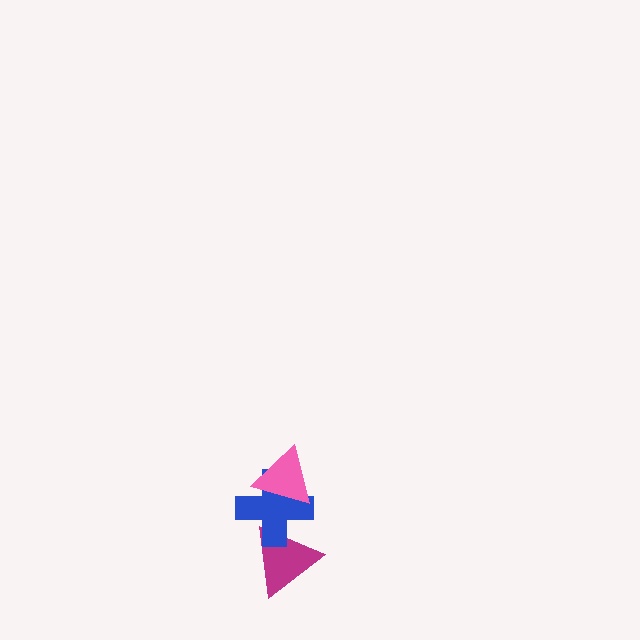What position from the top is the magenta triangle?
The magenta triangle is 3rd from the top.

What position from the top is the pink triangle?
The pink triangle is 1st from the top.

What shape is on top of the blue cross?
The pink triangle is on top of the blue cross.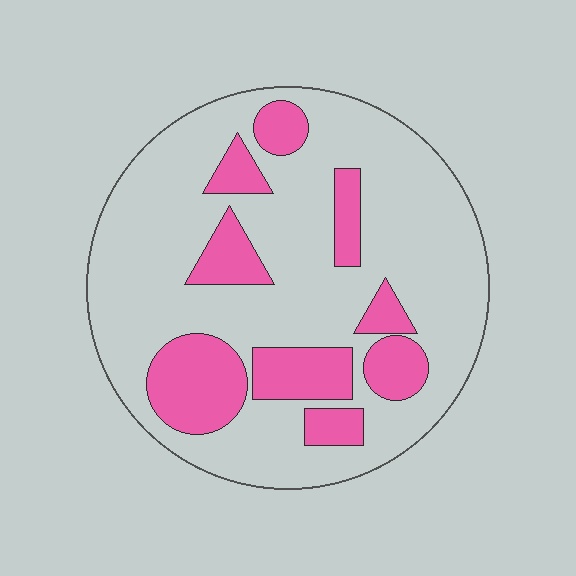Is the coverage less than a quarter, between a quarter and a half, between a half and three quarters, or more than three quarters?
Between a quarter and a half.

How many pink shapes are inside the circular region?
9.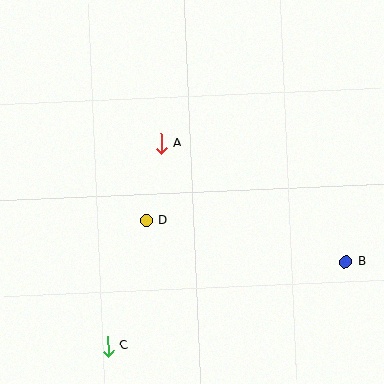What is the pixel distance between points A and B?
The distance between A and B is 219 pixels.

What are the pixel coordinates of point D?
Point D is at (146, 221).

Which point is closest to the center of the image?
Point D at (146, 221) is closest to the center.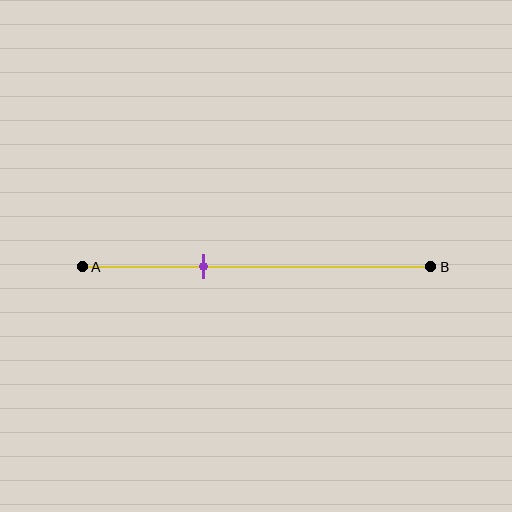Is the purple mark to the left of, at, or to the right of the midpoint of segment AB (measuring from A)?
The purple mark is to the left of the midpoint of segment AB.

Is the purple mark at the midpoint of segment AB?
No, the mark is at about 35% from A, not at the 50% midpoint.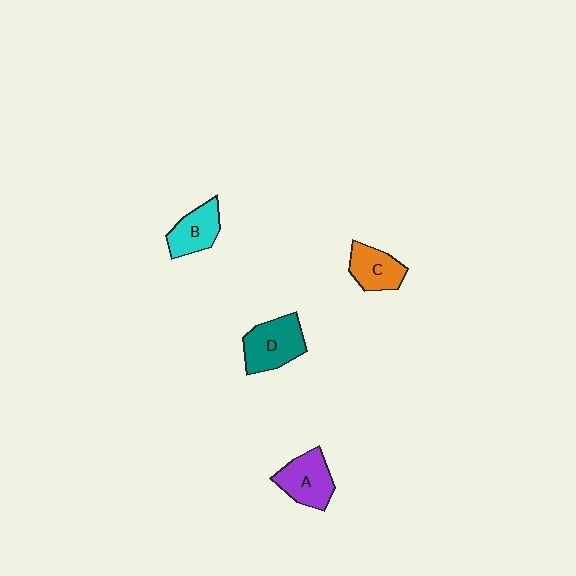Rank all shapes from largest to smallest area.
From largest to smallest: D (teal), A (purple), B (cyan), C (orange).